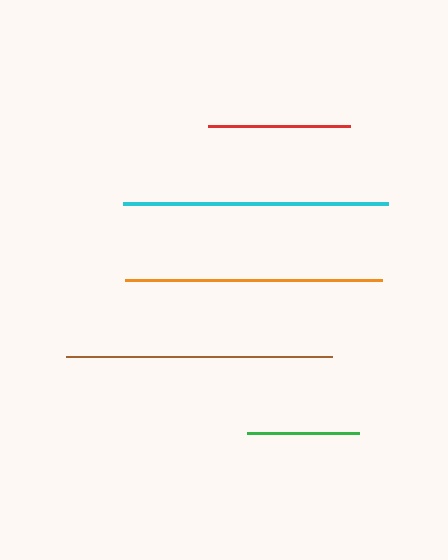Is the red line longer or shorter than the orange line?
The orange line is longer than the red line.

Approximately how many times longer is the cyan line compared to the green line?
The cyan line is approximately 2.4 times the length of the green line.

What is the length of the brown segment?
The brown segment is approximately 267 pixels long.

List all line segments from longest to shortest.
From longest to shortest: brown, cyan, orange, red, green.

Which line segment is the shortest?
The green line is the shortest at approximately 111 pixels.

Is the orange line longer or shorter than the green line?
The orange line is longer than the green line.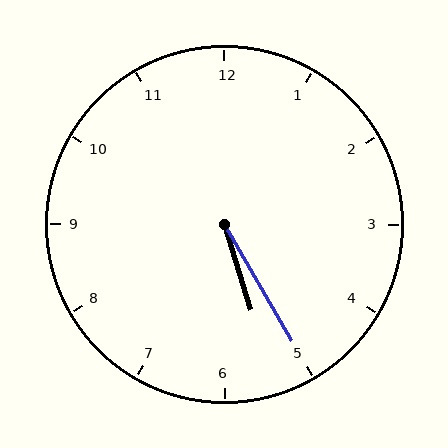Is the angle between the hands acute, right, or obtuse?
It is acute.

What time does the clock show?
5:25.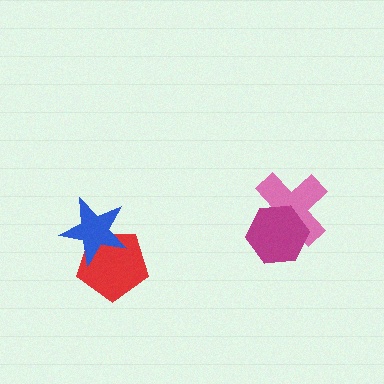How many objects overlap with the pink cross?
1 object overlaps with the pink cross.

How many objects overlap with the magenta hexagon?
1 object overlaps with the magenta hexagon.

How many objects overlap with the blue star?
1 object overlaps with the blue star.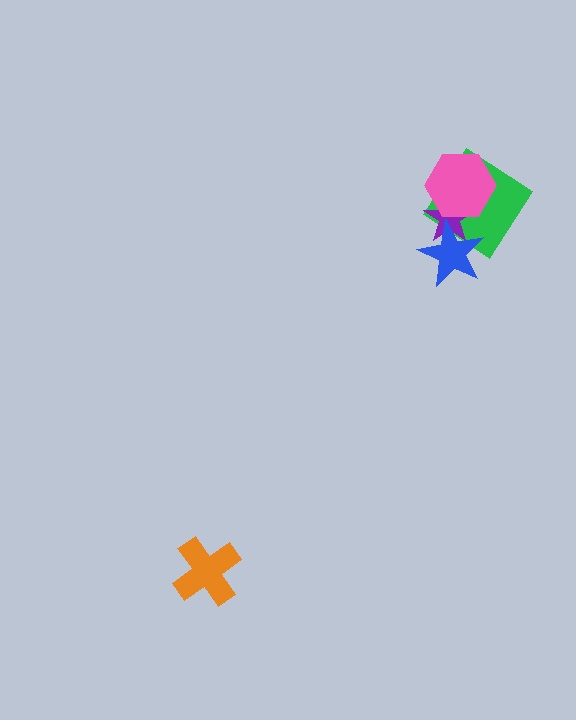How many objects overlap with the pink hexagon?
2 objects overlap with the pink hexagon.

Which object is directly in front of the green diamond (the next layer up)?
The purple star is directly in front of the green diamond.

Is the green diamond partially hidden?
Yes, it is partially covered by another shape.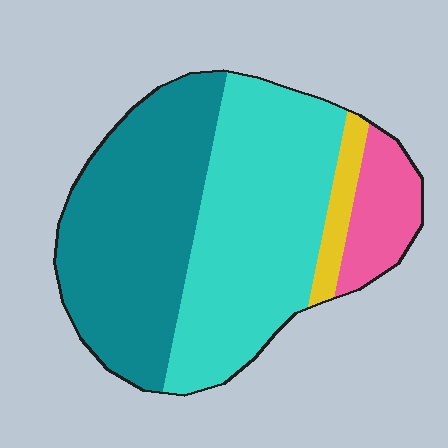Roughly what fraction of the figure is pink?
Pink covers roughly 10% of the figure.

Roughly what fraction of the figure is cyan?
Cyan covers around 45% of the figure.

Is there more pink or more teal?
Teal.